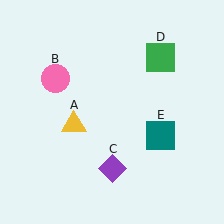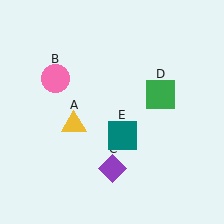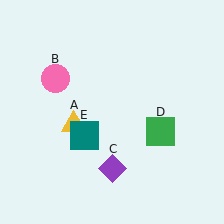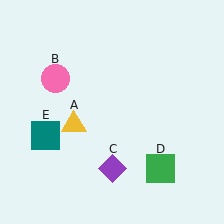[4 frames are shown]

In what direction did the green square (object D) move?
The green square (object D) moved down.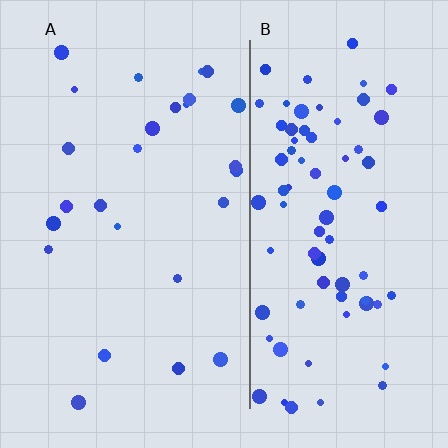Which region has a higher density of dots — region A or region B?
B (the right).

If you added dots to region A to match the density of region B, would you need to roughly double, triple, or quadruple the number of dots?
Approximately triple.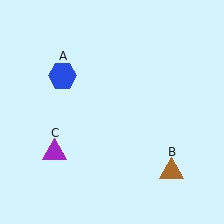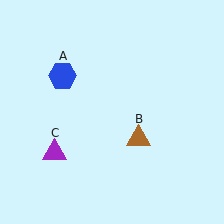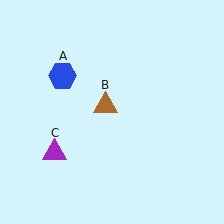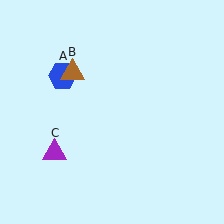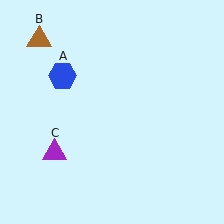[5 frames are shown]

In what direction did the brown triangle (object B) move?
The brown triangle (object B) moved up and to the left.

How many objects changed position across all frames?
1 object changed position: brown triangle (object B).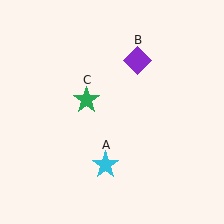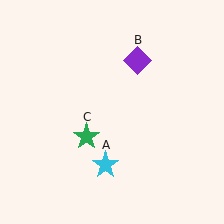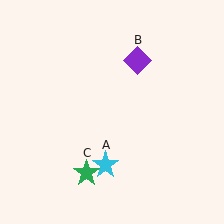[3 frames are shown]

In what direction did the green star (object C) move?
The green star (object C) moved down.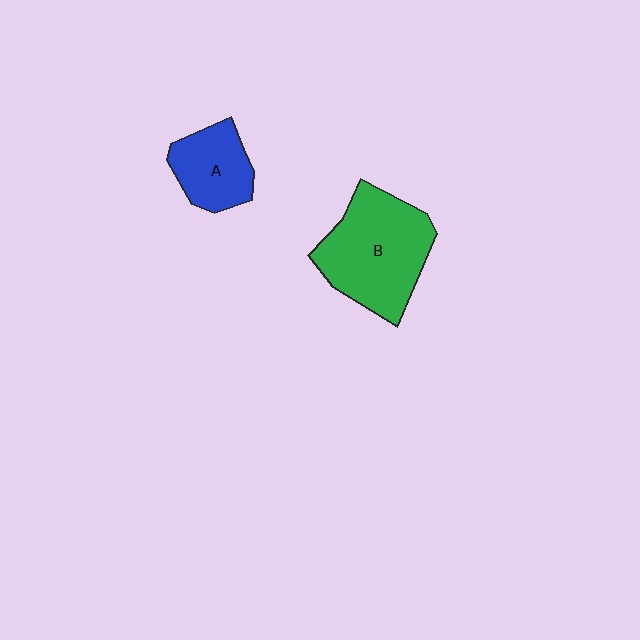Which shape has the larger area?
Shape B (green).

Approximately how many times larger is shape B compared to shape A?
Approximately 1.9 times.